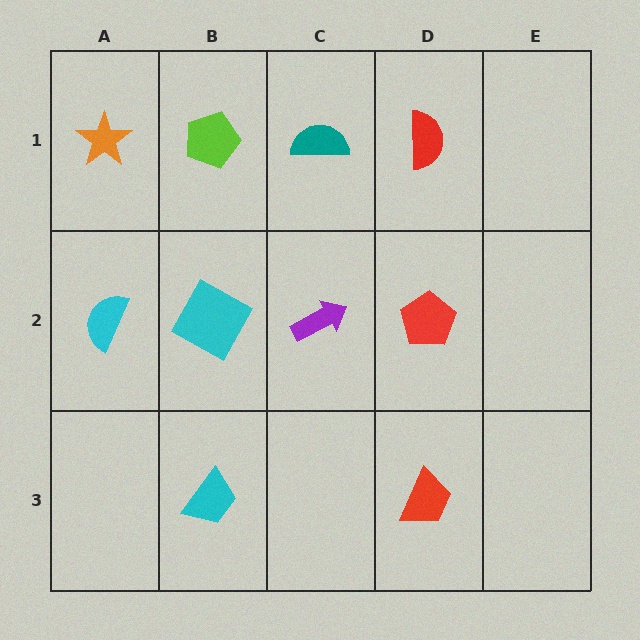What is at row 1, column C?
A teal semicircle.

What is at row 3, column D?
A red trapezoid.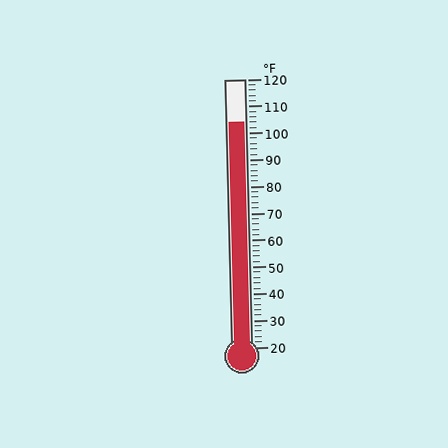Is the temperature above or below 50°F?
The temperature is above 50°F.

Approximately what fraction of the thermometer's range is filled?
The thermometer is filled to approximately 85% of its range.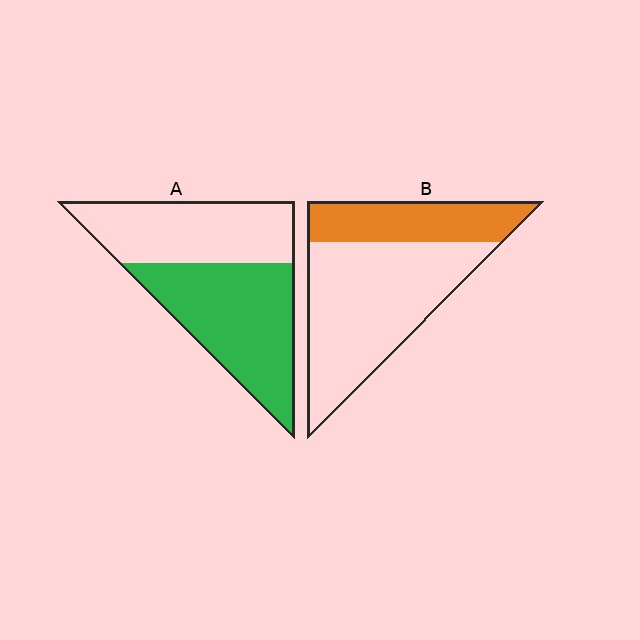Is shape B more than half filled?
No.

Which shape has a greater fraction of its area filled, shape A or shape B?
Shape A.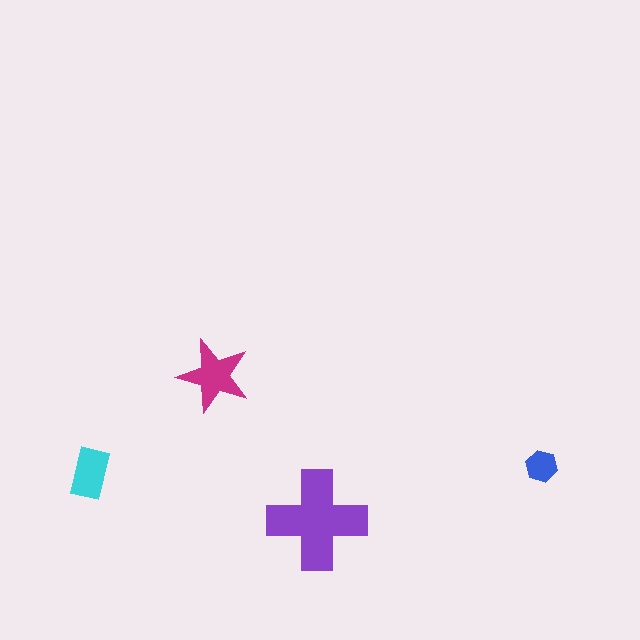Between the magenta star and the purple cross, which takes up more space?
The purple cross.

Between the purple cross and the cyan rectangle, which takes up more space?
The purple cross.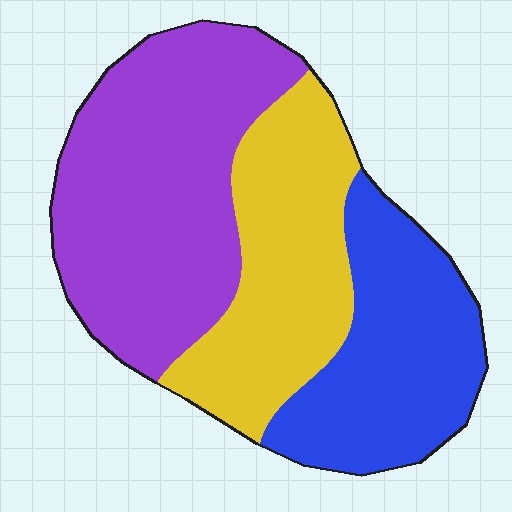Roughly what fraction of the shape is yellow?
Yellow covers about 30% of the shape.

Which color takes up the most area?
Purple, at roughly 45%.